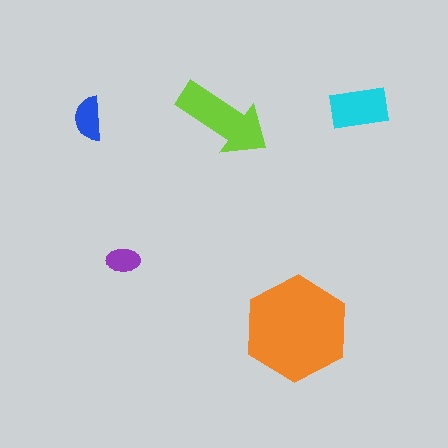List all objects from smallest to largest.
The purple ellipse, the blue semicircle, the cyan rectangle, the lime arrow, the orange hexagon.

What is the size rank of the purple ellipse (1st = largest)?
5th.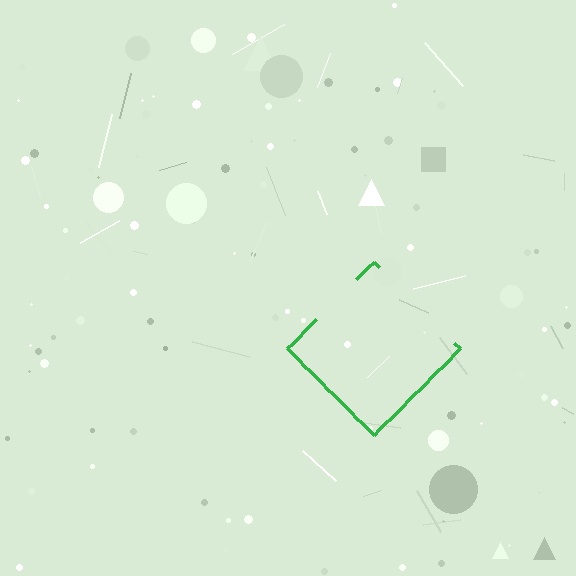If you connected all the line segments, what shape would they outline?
They would outline a diamond.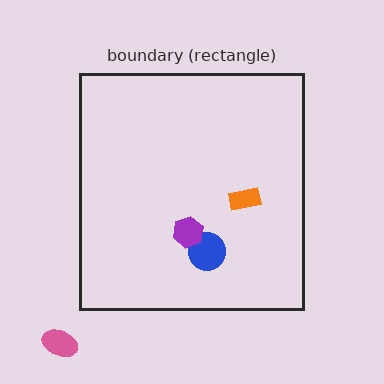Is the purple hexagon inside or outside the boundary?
Inside.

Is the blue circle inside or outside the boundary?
Inside.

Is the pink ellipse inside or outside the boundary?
Outside.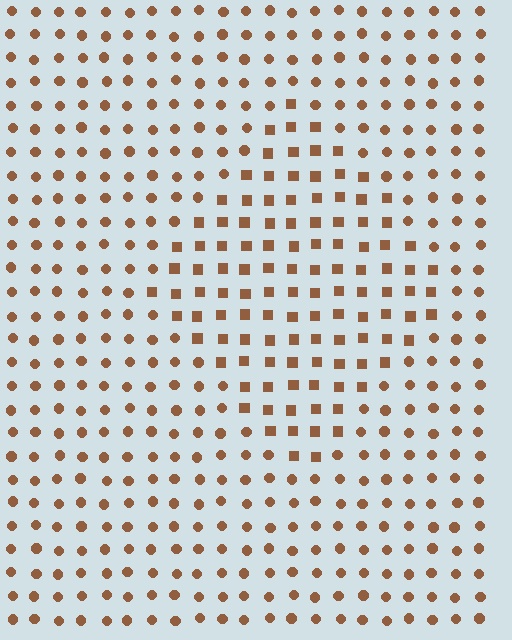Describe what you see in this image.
The image is filled with small brown elements arranged in a uniform grid. A diamond-shaped region contains squares, while the surrounding area contains circles. The boundary is defined purely by the change in element shape.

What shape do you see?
I see a diamond.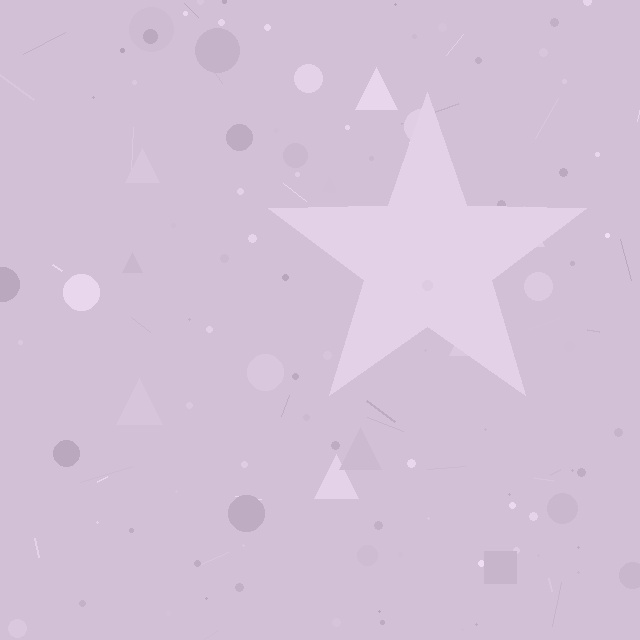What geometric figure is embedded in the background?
A star is embedded in the background.